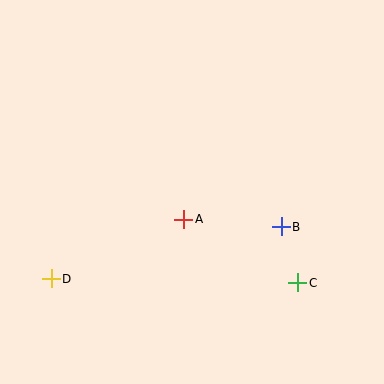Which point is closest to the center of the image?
Point A at (184, 219) is closest to the center.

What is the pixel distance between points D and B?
The distance between D and B is 236 pixels.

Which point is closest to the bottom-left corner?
Point D is closest to the bottom-left corner.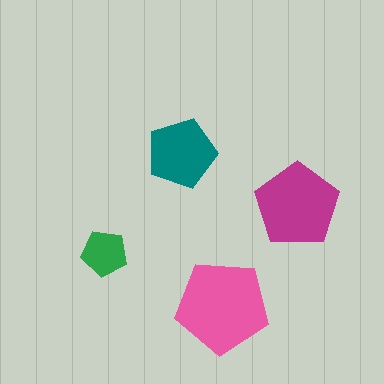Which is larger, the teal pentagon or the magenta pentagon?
The magenta one.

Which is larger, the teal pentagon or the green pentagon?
The teal one.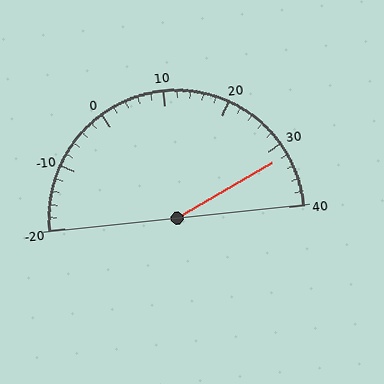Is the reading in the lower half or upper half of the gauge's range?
The reading is in the upper half of the range (-20 to 40).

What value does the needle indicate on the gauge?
The needle indicates approximately 32.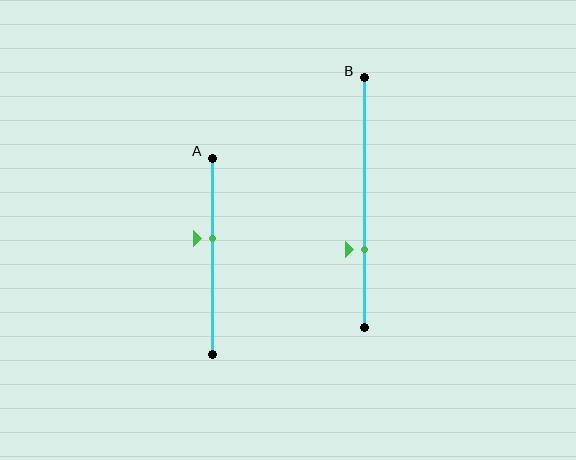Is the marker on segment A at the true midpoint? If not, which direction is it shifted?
No, the marker on segment A is shifted upward by about 9% of the segment length.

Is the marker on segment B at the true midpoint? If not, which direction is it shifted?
No, the marker on segment B is shifted downward by about 19% of the segment length.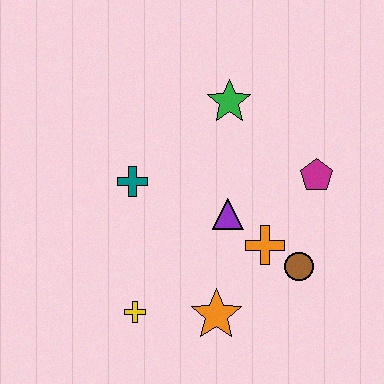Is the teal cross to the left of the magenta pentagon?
Yes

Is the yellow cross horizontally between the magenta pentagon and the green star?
No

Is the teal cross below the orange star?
No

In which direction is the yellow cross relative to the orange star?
The yellow cross is to the left of the orange star.